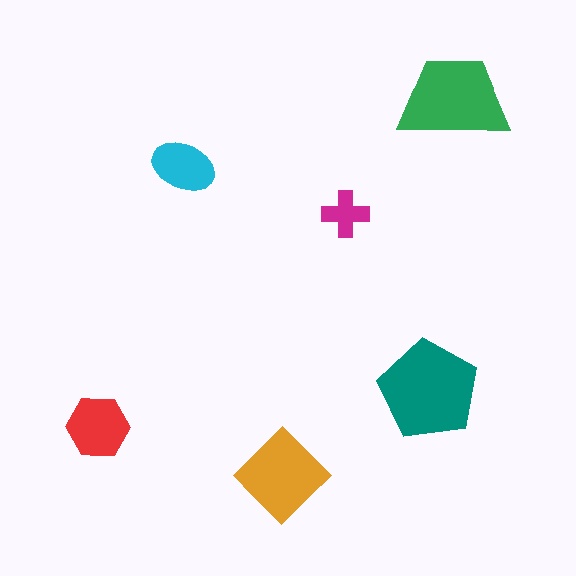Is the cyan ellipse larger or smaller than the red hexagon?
Smaller.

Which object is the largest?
The teal pentagon.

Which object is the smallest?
The magenta cross.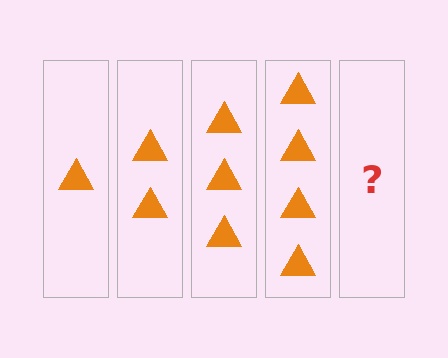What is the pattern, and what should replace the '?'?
The pattern is that each step adds one more triangle. The '?' should be 5 triangles.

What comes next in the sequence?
The next element should be 5 triangles.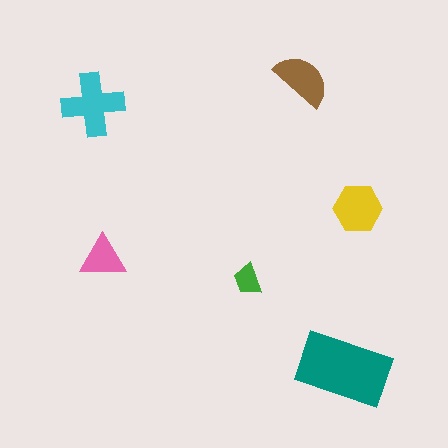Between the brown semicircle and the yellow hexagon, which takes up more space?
The yellow hexagon.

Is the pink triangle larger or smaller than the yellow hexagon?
Smaller.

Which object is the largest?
The teal rectangle.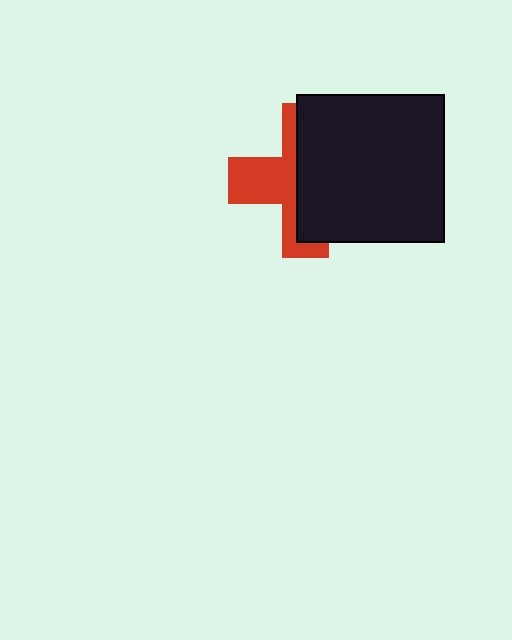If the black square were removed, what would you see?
You would see the complete red cross.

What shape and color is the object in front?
The object in front is a black square.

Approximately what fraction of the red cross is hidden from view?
Roughly 59% of the red cross is hidden behind the black square.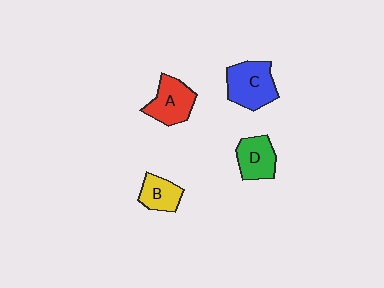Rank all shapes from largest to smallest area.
From largest to smallest: C (blue), A (red), D (green), B (yellow).